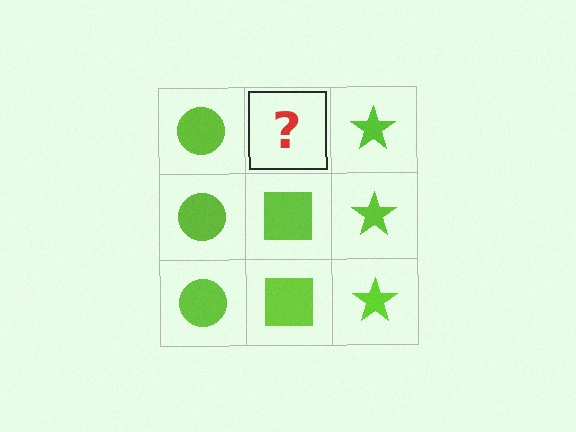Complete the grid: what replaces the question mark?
The question mark should be replaced with a lime square.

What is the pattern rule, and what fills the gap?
The rule is that each column has a consistent shape. The gap should be filled with a lime square.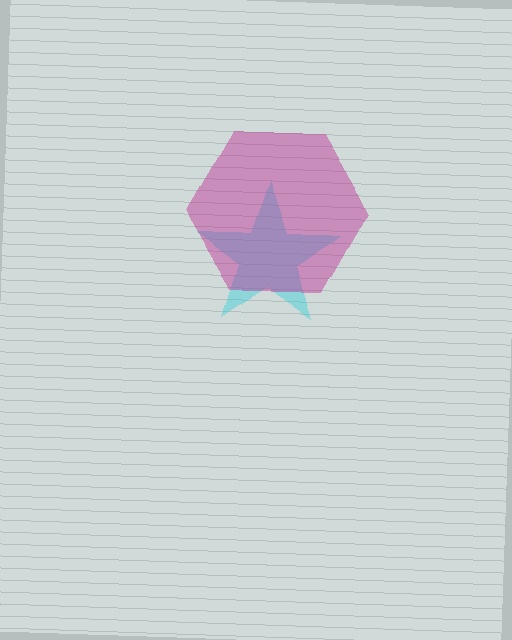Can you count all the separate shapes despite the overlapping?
Yes, there are 2 separate shapes.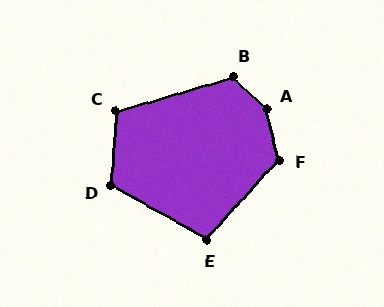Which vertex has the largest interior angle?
A, at approximately 147 degrees.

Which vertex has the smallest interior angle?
E, at approximately 103 degrees.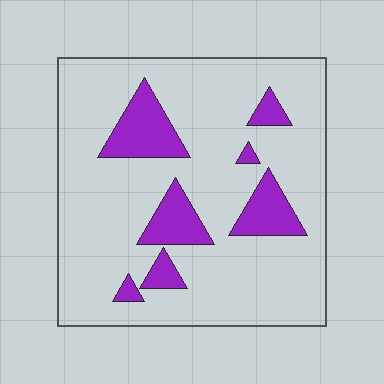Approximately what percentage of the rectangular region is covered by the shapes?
Approximately 15%.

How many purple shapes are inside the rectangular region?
7.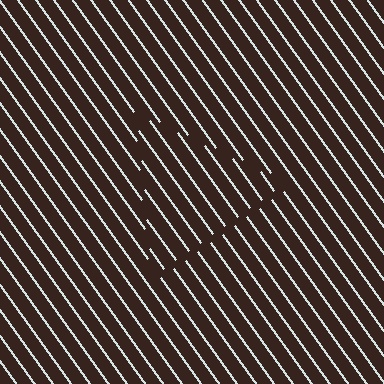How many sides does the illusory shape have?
3 sides — the line-ends trace a triangle.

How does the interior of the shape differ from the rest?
The interior of the shape contains the same grating, shifted by half a period — the contour is defined by the phase discontinuity where line-ends from the inner and outer gratings abut.